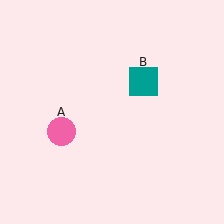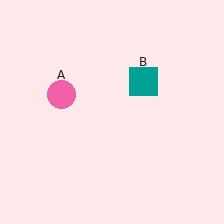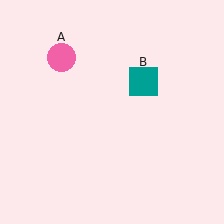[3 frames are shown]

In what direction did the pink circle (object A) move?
The pink circle (object A) moved up.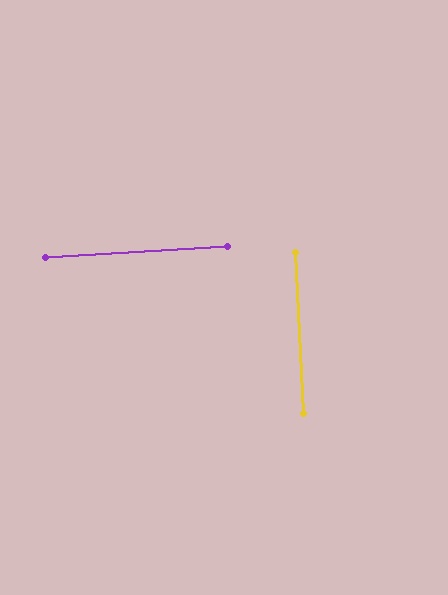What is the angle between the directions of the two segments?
Approximately 89 degrees.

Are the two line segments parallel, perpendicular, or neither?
Perpendicular — they meet at approximately 89°.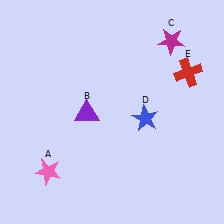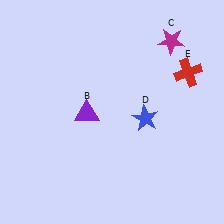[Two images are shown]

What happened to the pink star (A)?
The pink star (A) was removed in Image 2. It was in the bottom-left area of Image 1.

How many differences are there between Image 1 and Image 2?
There is 1 difference between the two images.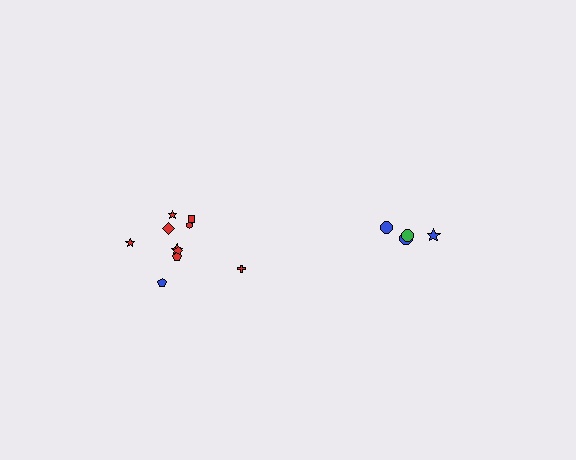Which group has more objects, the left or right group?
The left group.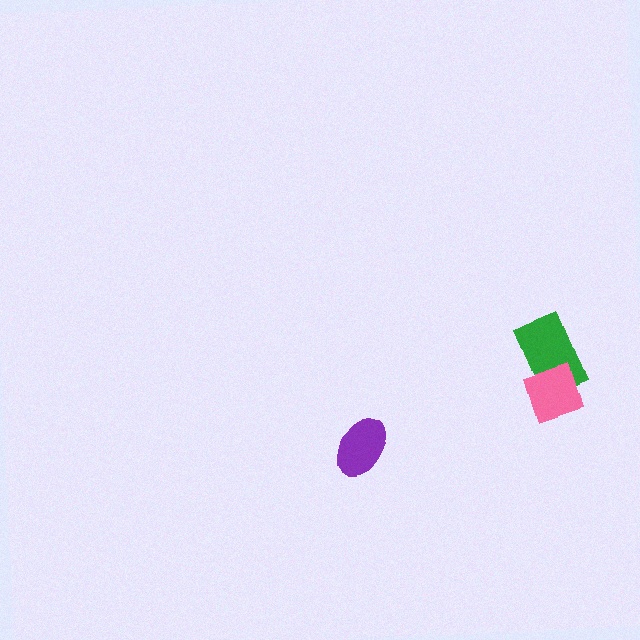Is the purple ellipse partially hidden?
No, no other shape covers it.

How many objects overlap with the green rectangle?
1 object overlaps with the green rectangle.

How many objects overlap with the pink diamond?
1 object overlaps with the pink diamond.